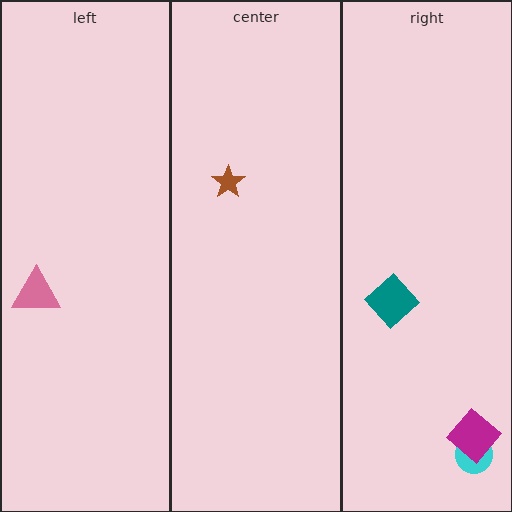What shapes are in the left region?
The pink triangle.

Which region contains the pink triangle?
The left region.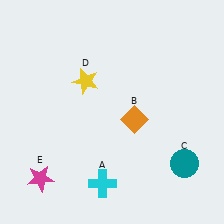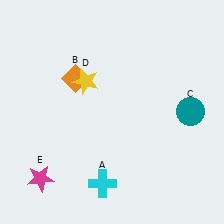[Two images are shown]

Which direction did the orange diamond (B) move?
The orange diamond (B) moved left.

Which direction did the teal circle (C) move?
The teal circle (C) moved up.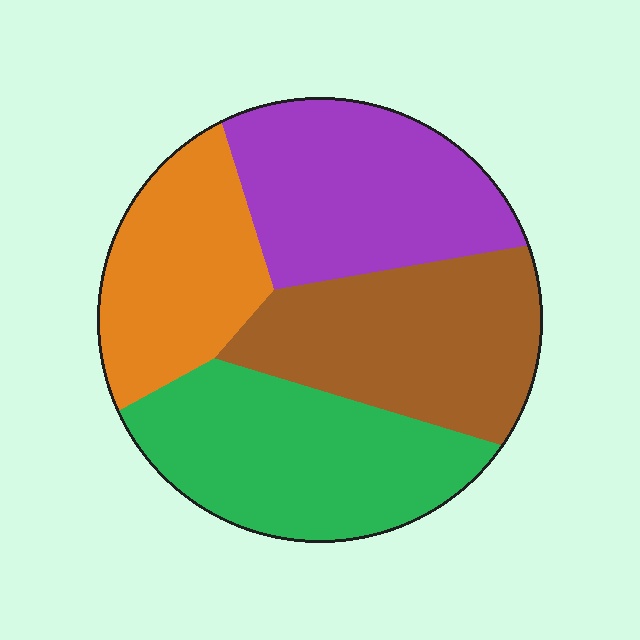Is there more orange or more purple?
Purple.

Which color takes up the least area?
Orange, at roughly 20%.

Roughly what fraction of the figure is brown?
Brown covers about 25% of the figure.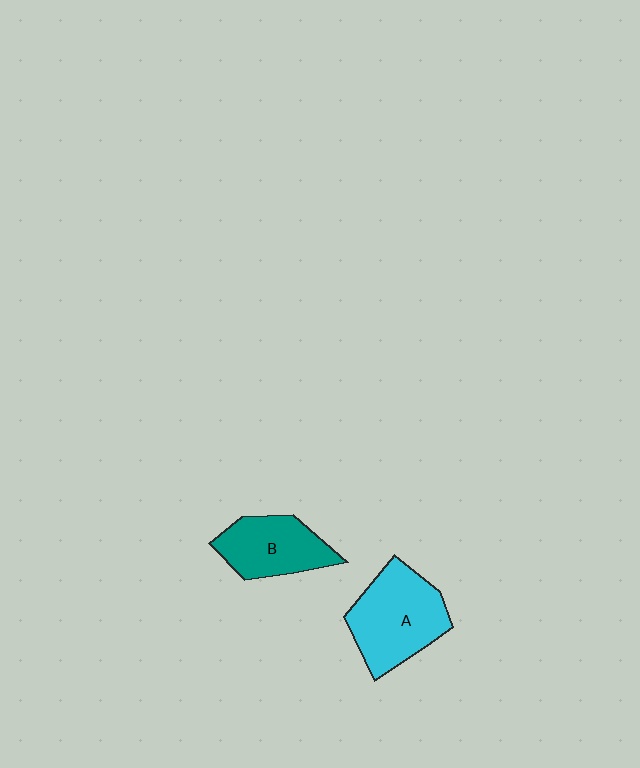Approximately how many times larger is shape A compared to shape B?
Approximately 1.3 times.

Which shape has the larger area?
Shape A (cyan).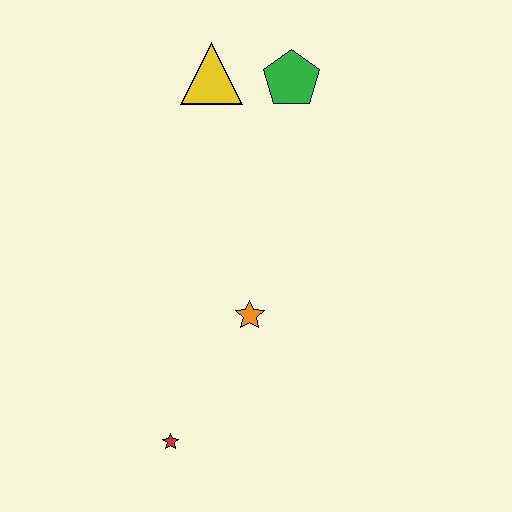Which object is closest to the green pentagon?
The yellow triangle is closest to the green pentagon.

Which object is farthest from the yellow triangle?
The red star is farthest from the yellow triangle.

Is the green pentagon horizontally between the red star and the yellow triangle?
No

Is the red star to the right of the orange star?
No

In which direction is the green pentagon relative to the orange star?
The green pentagon is above the orange star.